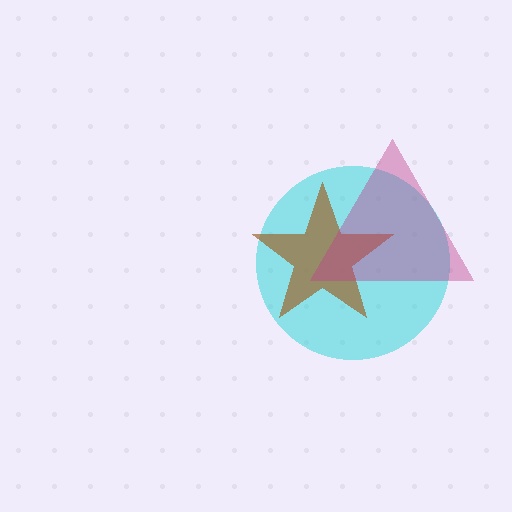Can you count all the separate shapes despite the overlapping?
Yes, there are 3 separate shapes.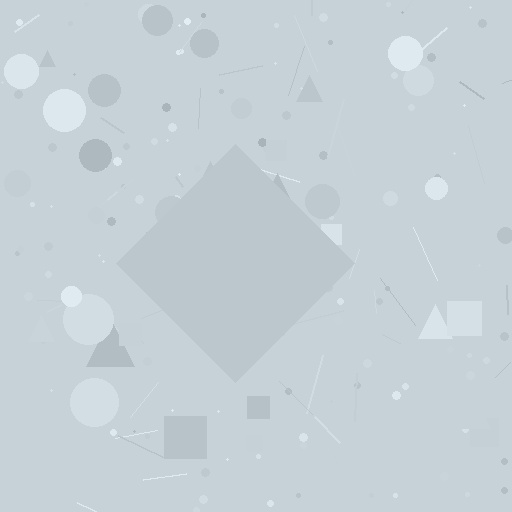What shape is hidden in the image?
A diamond is hidden in the image.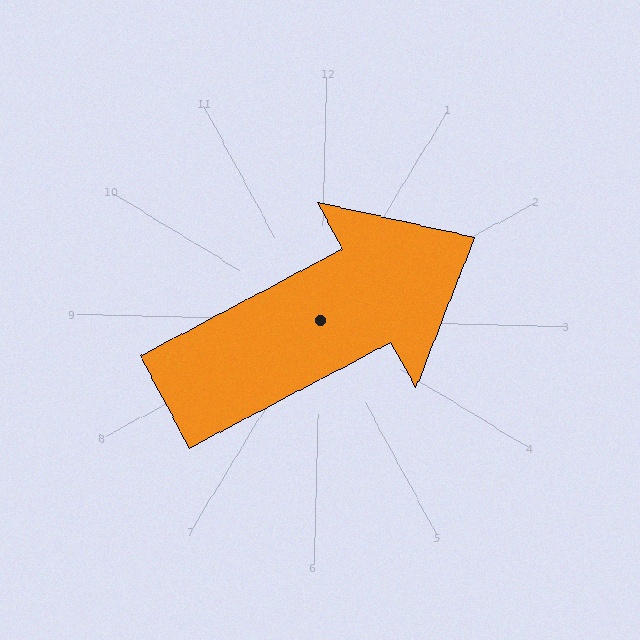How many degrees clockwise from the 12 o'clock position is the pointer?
Approximately 61 degrees.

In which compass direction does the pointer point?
Northeast.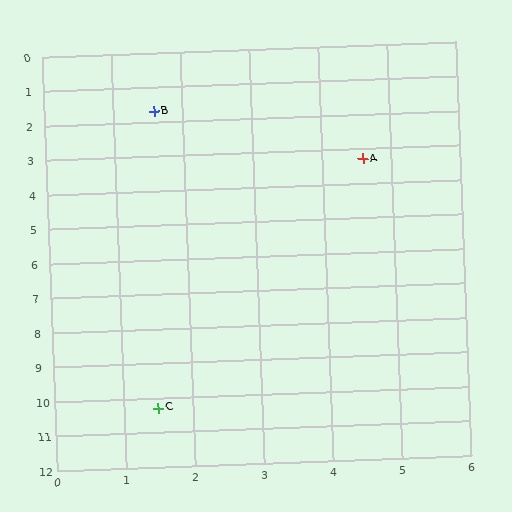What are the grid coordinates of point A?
Point A is at approximately (4.6, 3.3).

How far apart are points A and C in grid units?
Points A and C are about 7.7 grid units apart.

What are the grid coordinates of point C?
Point C is at approximately (1.5, 10.3).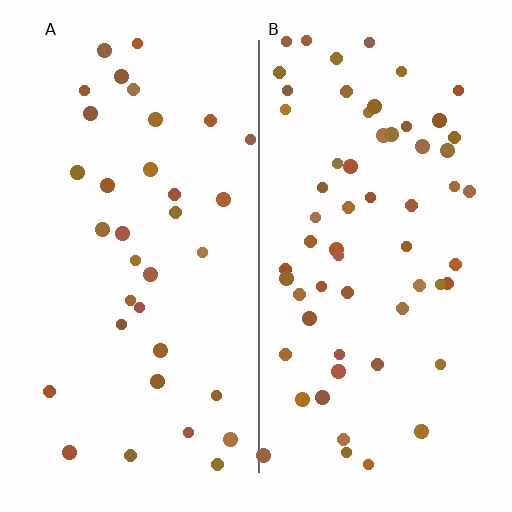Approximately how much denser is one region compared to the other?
Approximately 1.8× — region B over region A.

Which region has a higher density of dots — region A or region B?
B (the right).